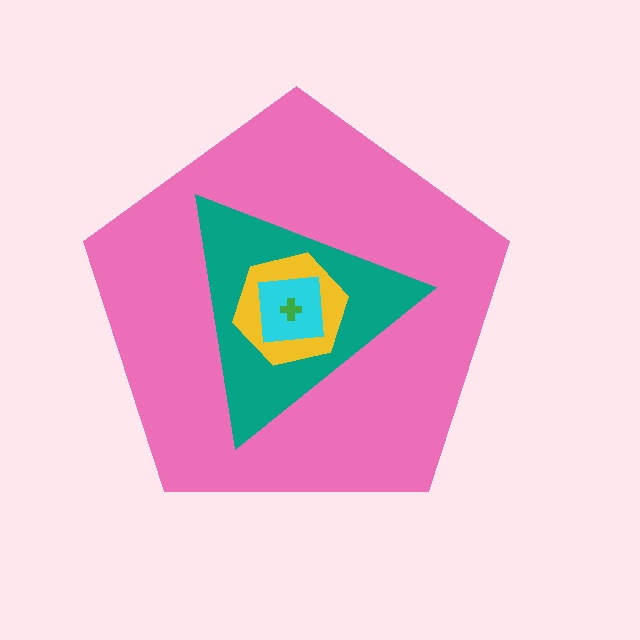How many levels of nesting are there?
5.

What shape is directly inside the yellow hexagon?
The cyan square.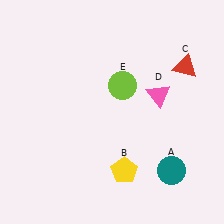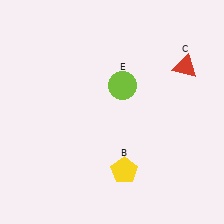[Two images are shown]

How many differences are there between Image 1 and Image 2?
There are 2 differences between the two images.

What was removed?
The pink triangle (D), the teal circle (A) were removed in Image 2.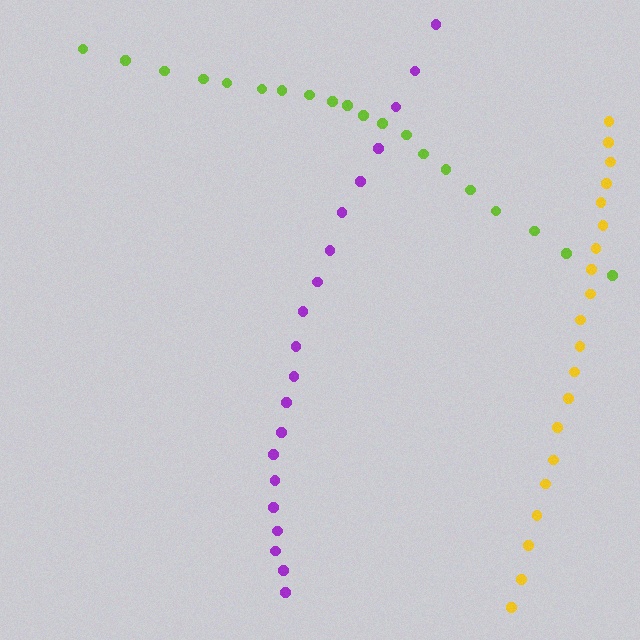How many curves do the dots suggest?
There are 3 distinct paths.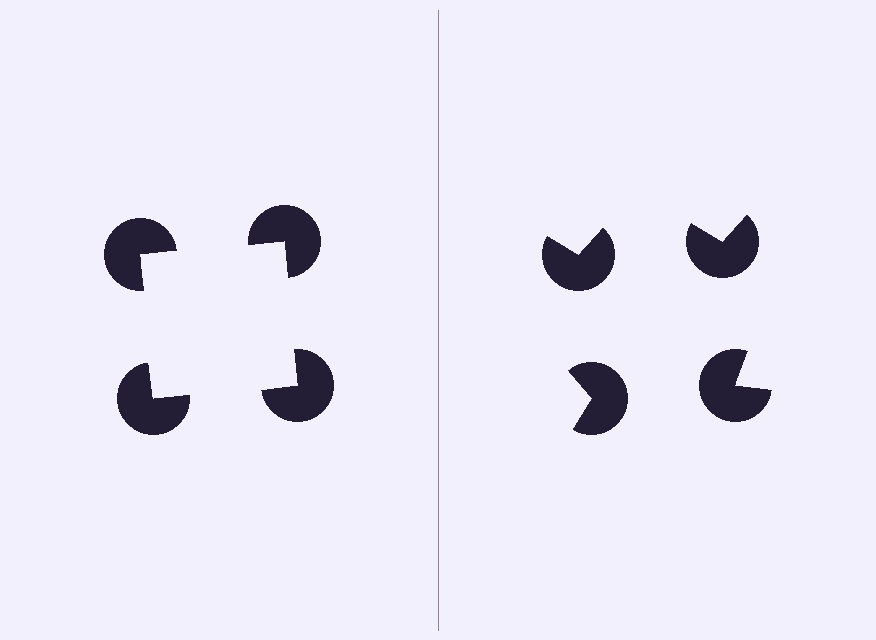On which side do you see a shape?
An illusory square appears on the left side. On the right side the wedge cuts are rotated, so no coherent shape forms.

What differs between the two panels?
The pac-man discs are positioned identically on both sides; only the wedge orientations differ. On the left they align to a square; on the right they are misaligned.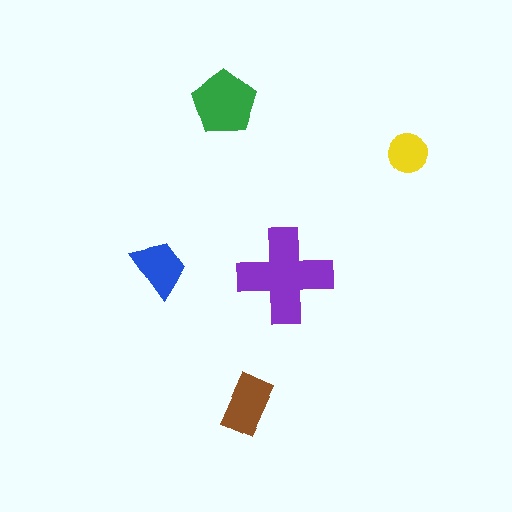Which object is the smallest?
The yellow circle.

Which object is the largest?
The purple cross.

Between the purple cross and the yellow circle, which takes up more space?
The purple cross.